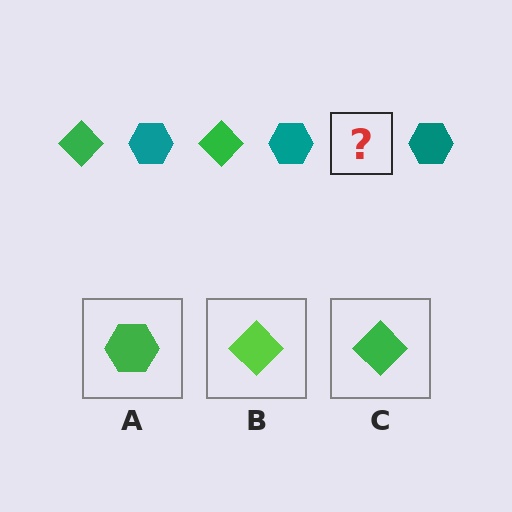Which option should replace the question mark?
Option C.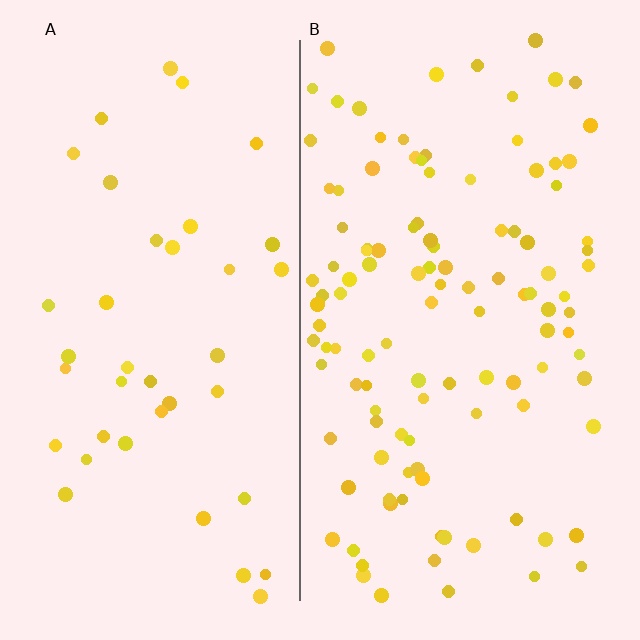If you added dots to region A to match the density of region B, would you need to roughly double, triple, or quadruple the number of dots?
Approximately triple.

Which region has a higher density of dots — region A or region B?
B (the right).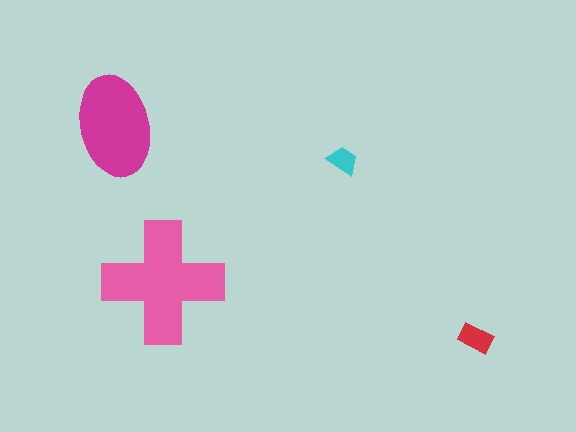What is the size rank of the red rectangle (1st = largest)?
3rd.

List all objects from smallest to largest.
The cyan trapezoid, the red rectangle, the magenta ellipse, the pink cross.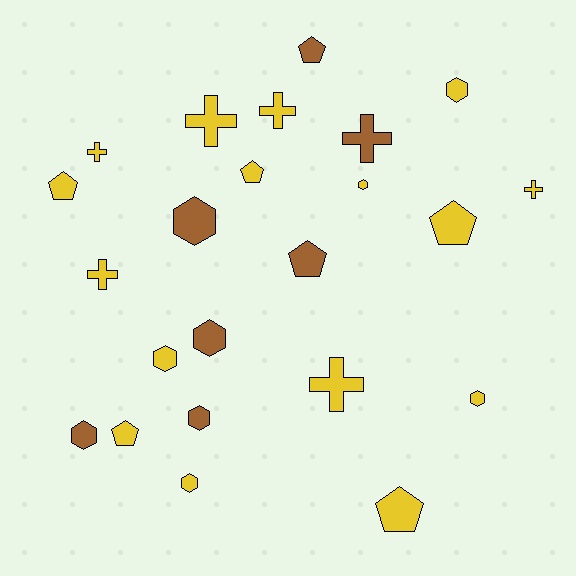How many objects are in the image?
There are 23 objects.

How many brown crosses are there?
There is 1 brown cross.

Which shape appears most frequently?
Hexagon, with 9 objects.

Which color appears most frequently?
Yellow, with 16 objects.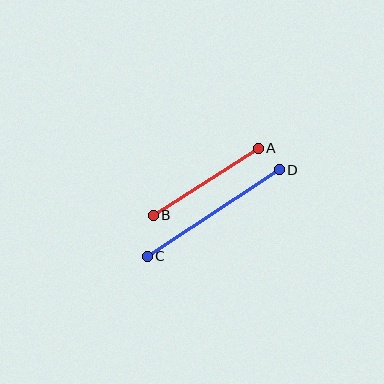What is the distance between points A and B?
The distance is approximately 125 pixels.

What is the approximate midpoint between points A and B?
The midpoint is at approximately (206, 182) pixels.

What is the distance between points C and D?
The distance is approximately 158 pixels.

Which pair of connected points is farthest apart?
Points C and D are farthest apart.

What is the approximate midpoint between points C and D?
The midpoint is at approximately (213, 213) pixels.